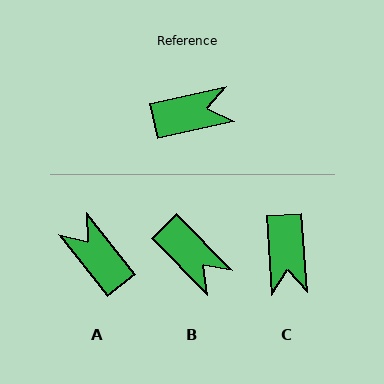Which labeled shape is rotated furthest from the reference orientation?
A, about 116 degrees away.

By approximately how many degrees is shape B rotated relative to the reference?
Approximately 58 degrees clockwise.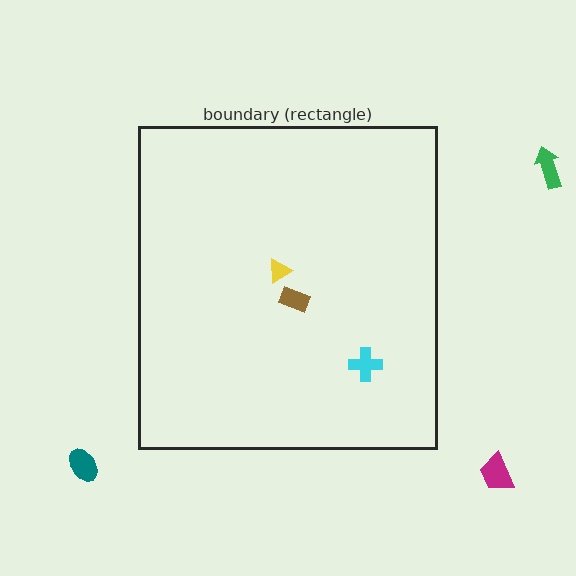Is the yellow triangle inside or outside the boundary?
Inside.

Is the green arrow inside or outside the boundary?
Outside.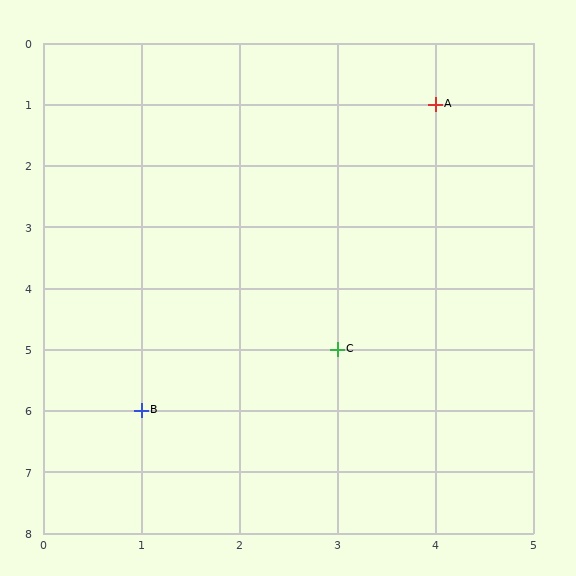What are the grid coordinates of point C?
Point C is at grid coordinates (3, 5).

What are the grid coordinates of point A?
Point A is at grid coordinates (4, 1).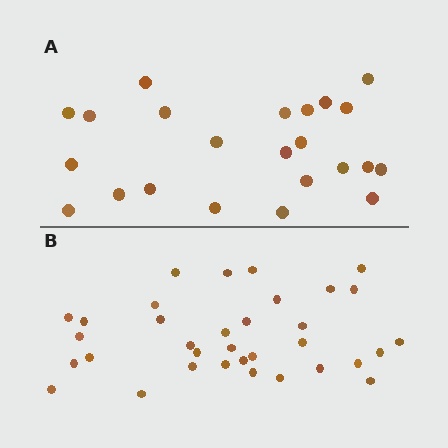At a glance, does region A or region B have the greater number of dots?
Region B (the bottom region) has more dots.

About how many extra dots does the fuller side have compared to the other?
Region B has roughly 12 or so more dots than region A.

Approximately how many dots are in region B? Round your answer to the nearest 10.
About 30 dots. (The exact count is 34, which rounds to 30.)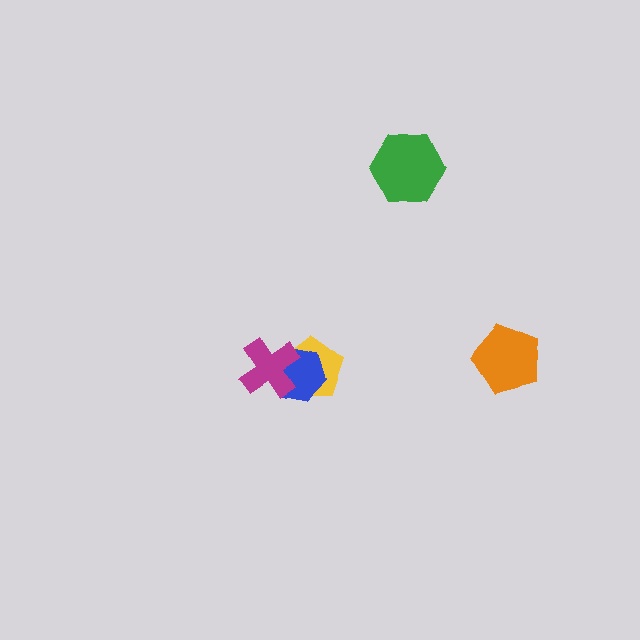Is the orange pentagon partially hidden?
No, no other shape covers it.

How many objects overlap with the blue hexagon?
2 objects overlap with the blue hexagon.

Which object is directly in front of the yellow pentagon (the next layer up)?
The blue hexagon is directly in front of the yellow pentagon.